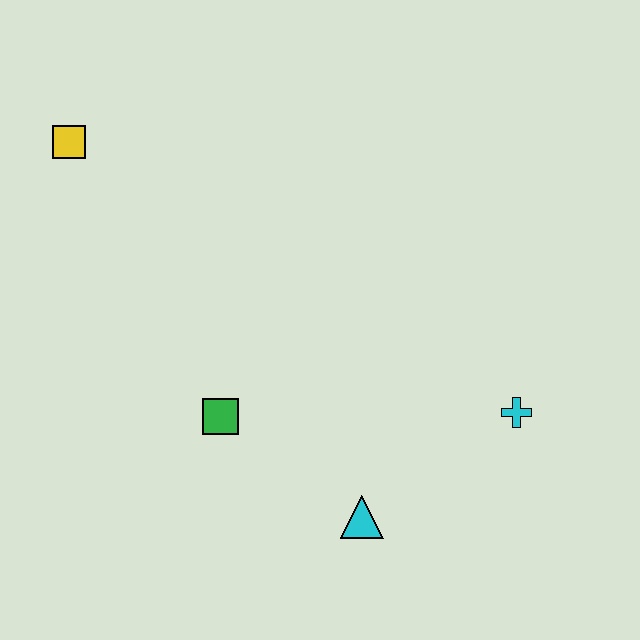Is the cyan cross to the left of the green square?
No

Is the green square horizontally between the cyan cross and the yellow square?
Yes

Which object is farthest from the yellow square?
The cyan cross is farthest from the yellow square.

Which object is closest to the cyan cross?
The cyan triangle is closest to the cyan cross.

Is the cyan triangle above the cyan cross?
No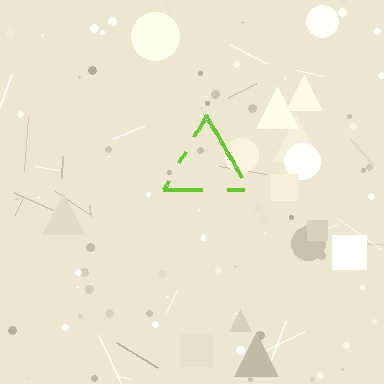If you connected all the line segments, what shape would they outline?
They would outline a triangle.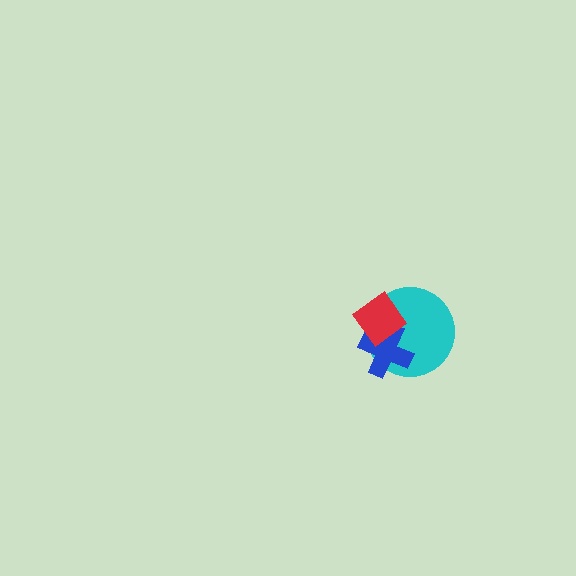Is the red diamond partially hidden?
No, no other shape covers it.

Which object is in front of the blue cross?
The red diamond is in front of the blue cross.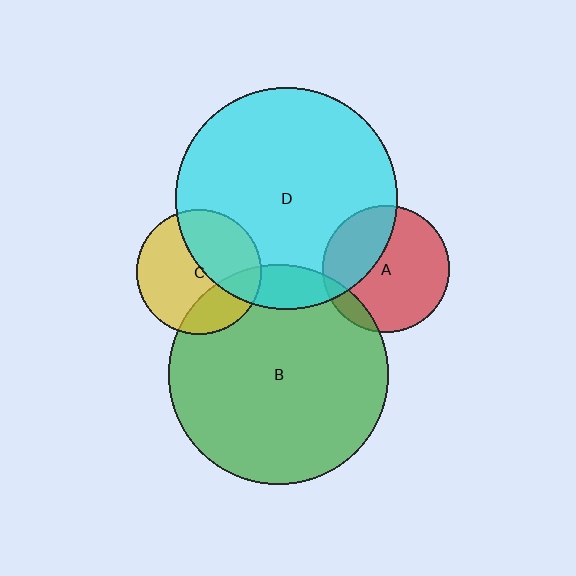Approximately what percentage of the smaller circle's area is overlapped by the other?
Approximately 40%.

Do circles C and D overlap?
Yes.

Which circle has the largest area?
Circle D (cyan).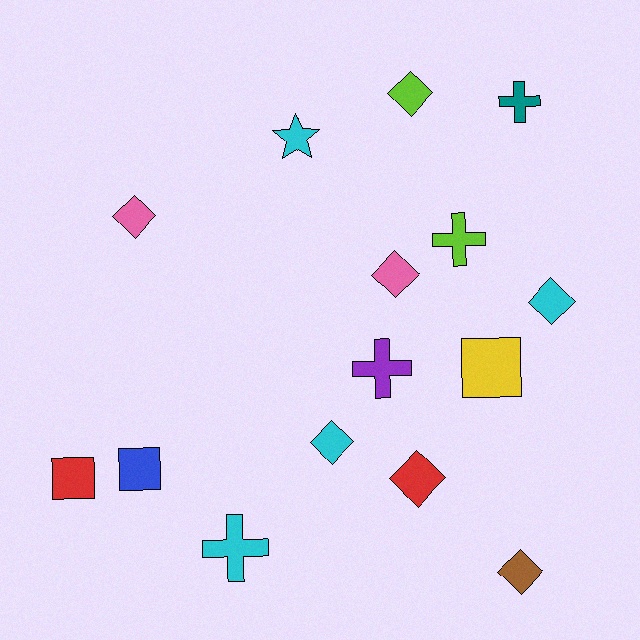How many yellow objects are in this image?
There is 1 yellow object.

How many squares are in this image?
There are 3 squares.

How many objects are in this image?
There are 15 objects.